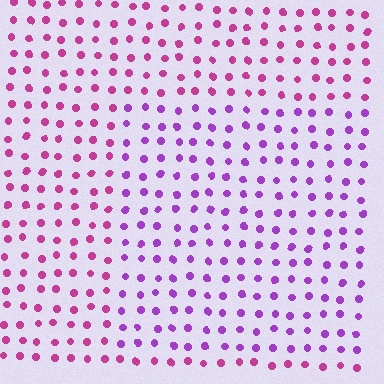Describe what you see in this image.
The image is filled with small magenta elements in a uniform arrangement. A rectangle-shaped region is visible where the elements are tinted to a slightly different hue, forming a subtle color boundary.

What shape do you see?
I see a rectangle.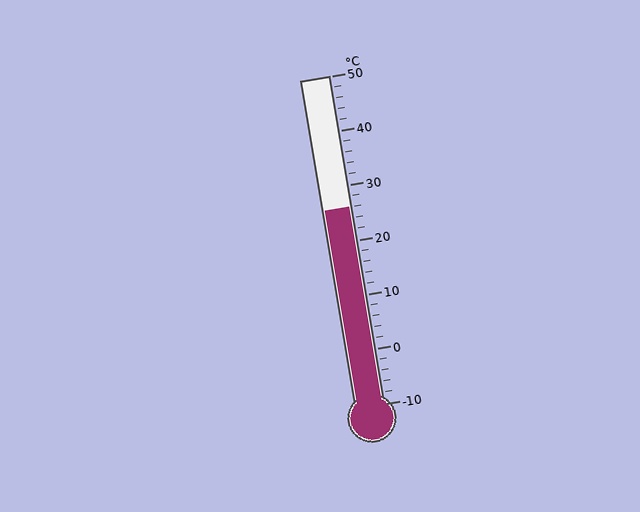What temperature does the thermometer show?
The thermometer shows approximately 26°C.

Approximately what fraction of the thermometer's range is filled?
The thermometer is filled to approximately 60% of its range.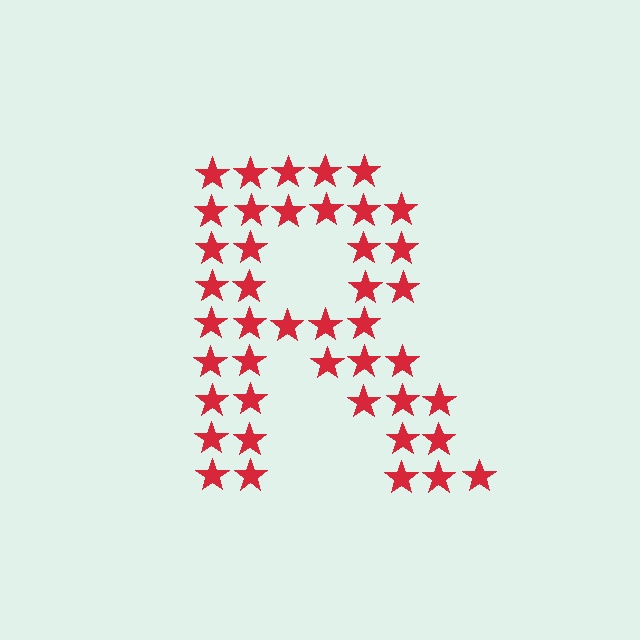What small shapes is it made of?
It is made of small stars.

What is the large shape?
The large shape is the letter R.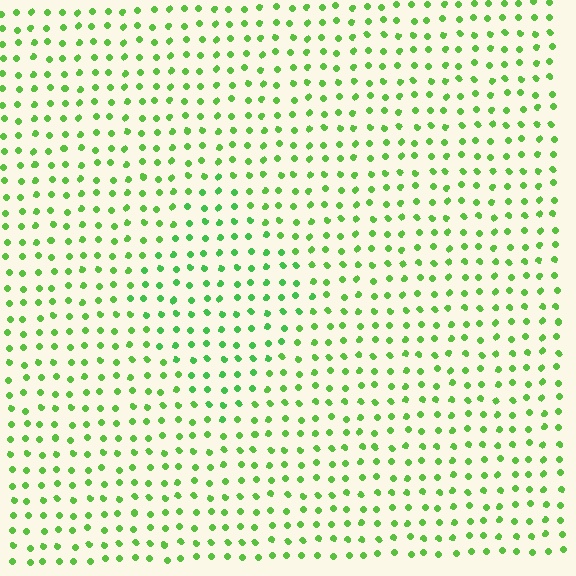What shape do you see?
I see a diamond.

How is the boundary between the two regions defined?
The boundary is defined purely by a slight shift in hue (about 18 degrees). Spacing, size, and orientation are identical on both sides.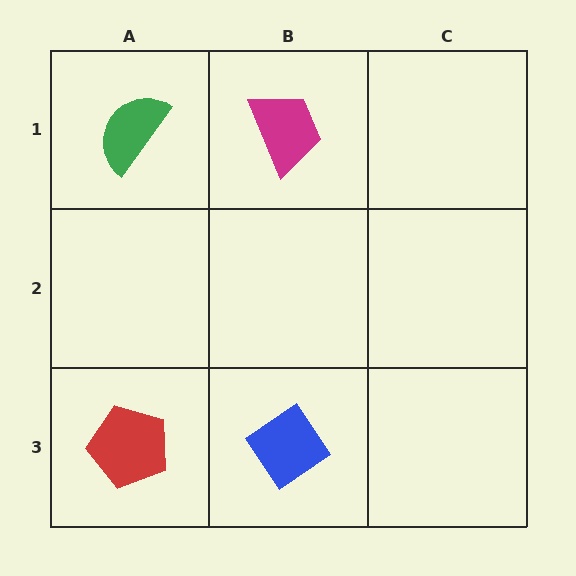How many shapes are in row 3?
2 shapes.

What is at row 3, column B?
A blue diamond.